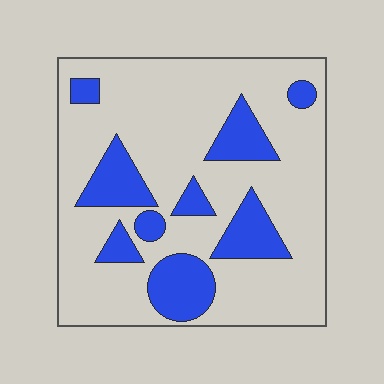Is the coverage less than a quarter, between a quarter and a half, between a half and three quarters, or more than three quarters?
Less than a quarter.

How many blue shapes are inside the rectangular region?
9.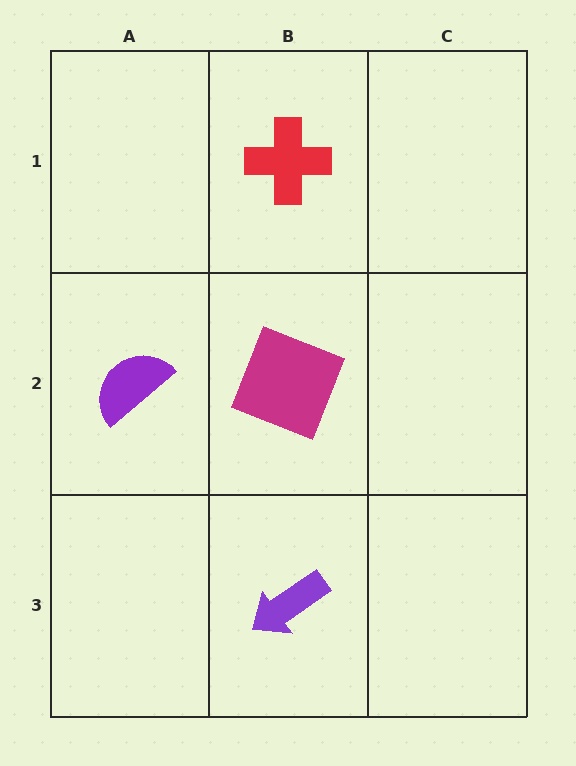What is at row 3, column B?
A purple arrow.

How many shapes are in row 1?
1 shape.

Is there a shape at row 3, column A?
No, that cell is empty.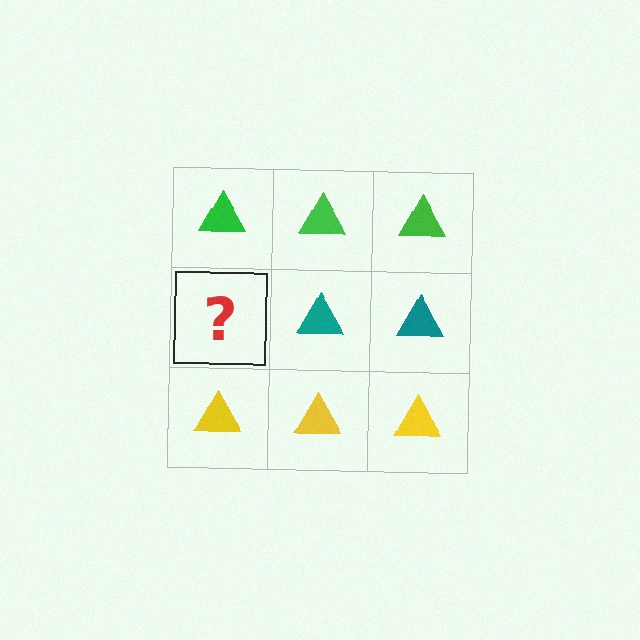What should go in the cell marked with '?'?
The missing cell should contain a teal triangle.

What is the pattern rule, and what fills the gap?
The rule is that each row has a consistent color. The gap should be filled with a teal triangle.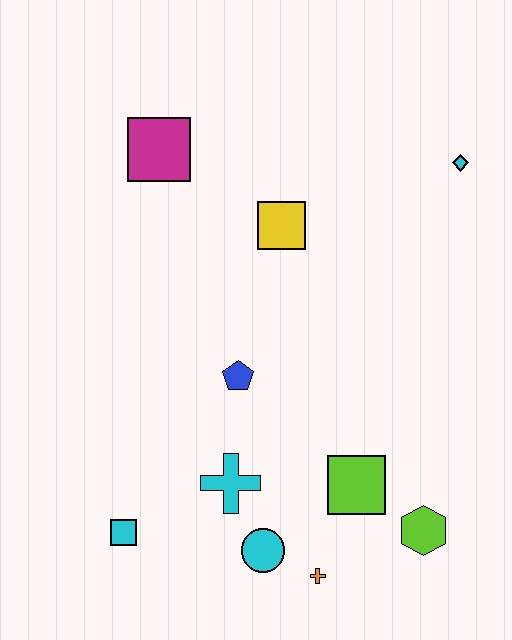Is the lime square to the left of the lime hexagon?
Yes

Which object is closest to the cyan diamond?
The yellow square is closest to the cyan diamond.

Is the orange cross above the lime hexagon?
No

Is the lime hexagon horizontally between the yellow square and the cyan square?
No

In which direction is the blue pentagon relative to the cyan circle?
The blue pentagon is above the cyan circle.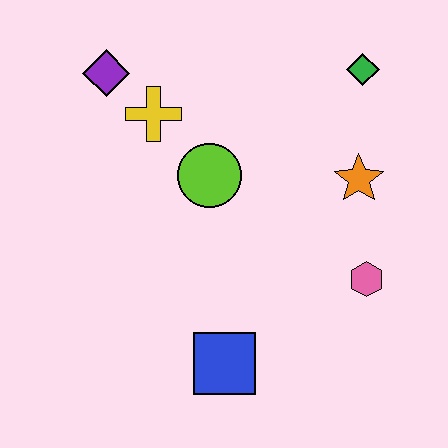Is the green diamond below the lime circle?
No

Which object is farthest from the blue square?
The green diamond is farthest from the blue square.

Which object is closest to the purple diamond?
The yellow cross is closest to the purple diamond.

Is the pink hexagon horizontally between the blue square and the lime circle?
No